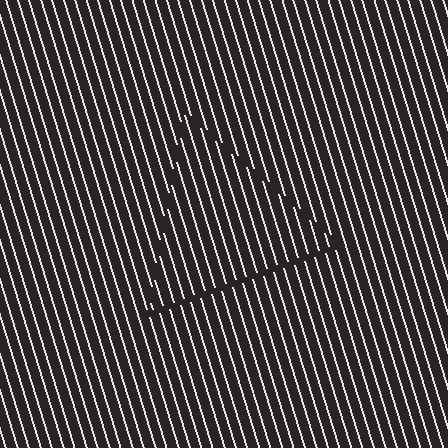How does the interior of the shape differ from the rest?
The interior of the shape contains the same grating, shifted by half a period — the contour is defined by the phase discontinuity where line-ends from the inner and outer gratings abut.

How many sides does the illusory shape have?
3 sides — the line-ends trace a triangle.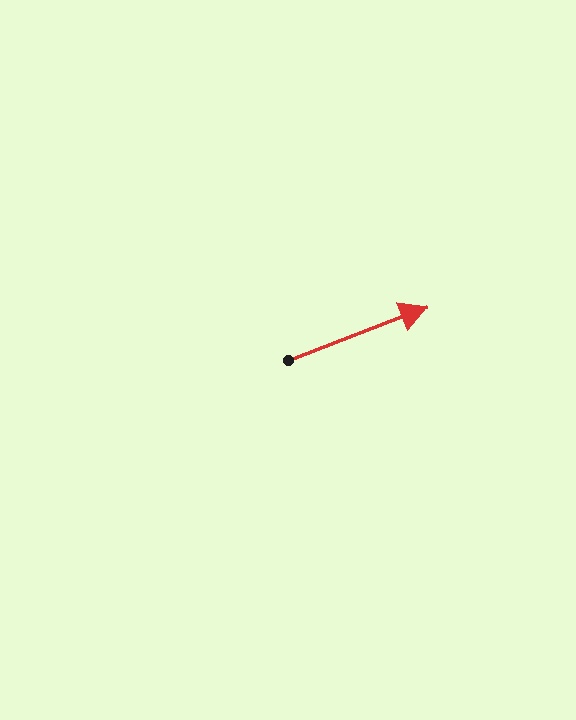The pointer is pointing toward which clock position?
Roughly 2 o'clock.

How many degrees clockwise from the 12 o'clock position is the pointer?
Approximately 69 degrees.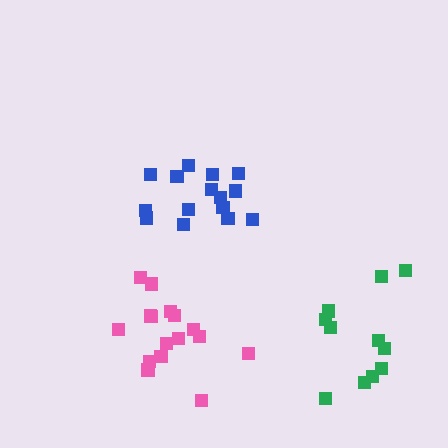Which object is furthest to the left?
The pink cluster is leftmost.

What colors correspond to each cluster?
The clusters are colored: green, pink, blue.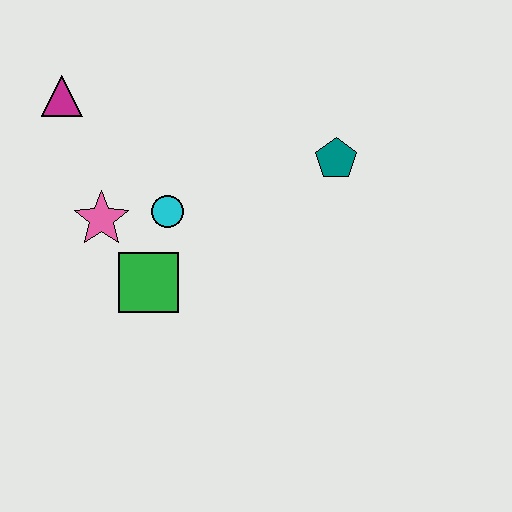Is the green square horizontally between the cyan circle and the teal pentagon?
No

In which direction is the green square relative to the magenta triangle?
The green square is below the magenta triangle.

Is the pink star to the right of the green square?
No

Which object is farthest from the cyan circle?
The teal pentagon is farthest from the cyan circle.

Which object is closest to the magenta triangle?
The pink star is closest to the magenta triangle.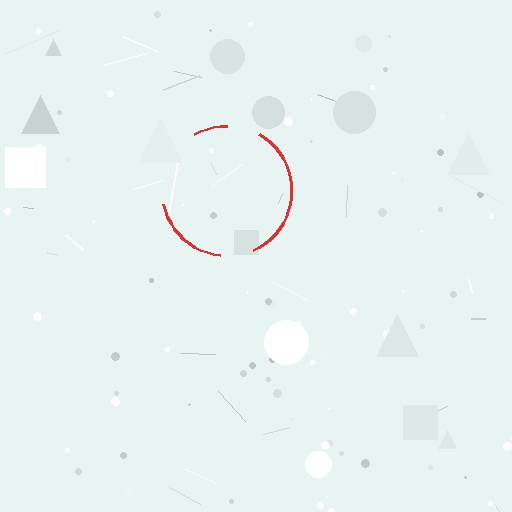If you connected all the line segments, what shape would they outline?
They would outline a circle.